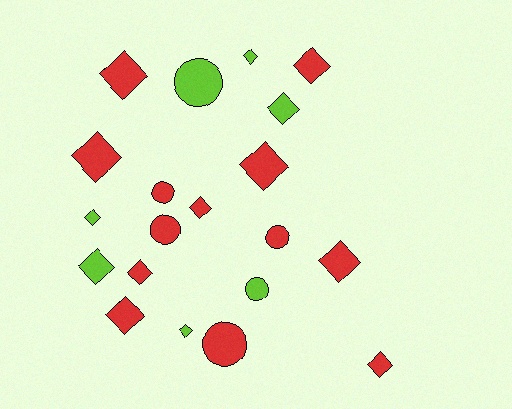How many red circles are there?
There are 4 red circles.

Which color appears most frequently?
Red, with 13 objects.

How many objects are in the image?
There are 20 objects.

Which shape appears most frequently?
Diamond, with 14 objects.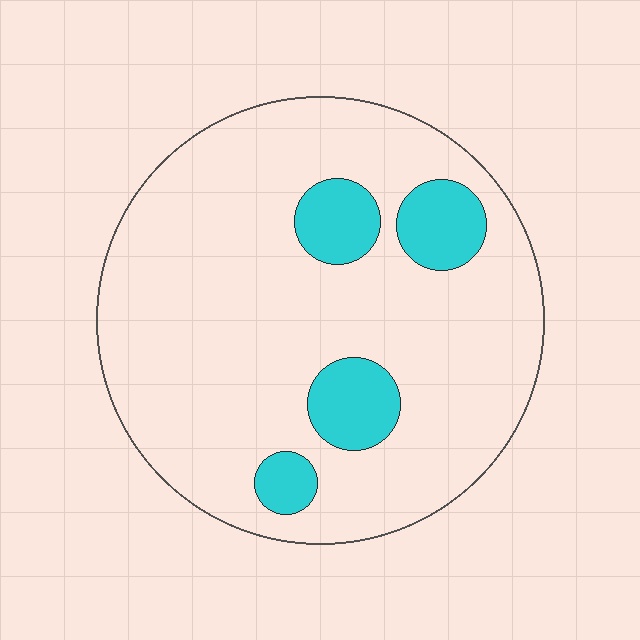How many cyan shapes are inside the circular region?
4.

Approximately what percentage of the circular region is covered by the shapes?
Approximately 15%.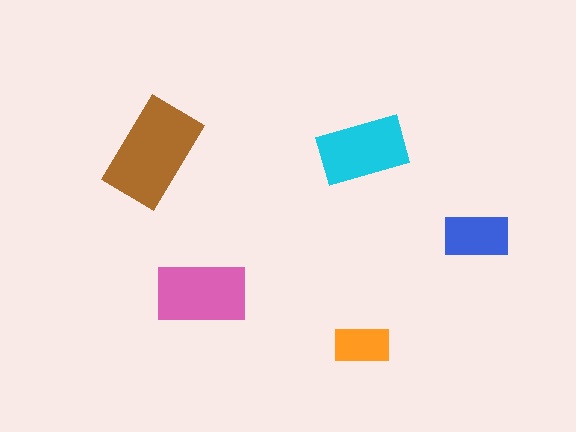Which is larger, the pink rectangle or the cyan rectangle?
The pink one.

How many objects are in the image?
There are 5 objects in the image.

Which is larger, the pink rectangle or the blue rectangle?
The pink one.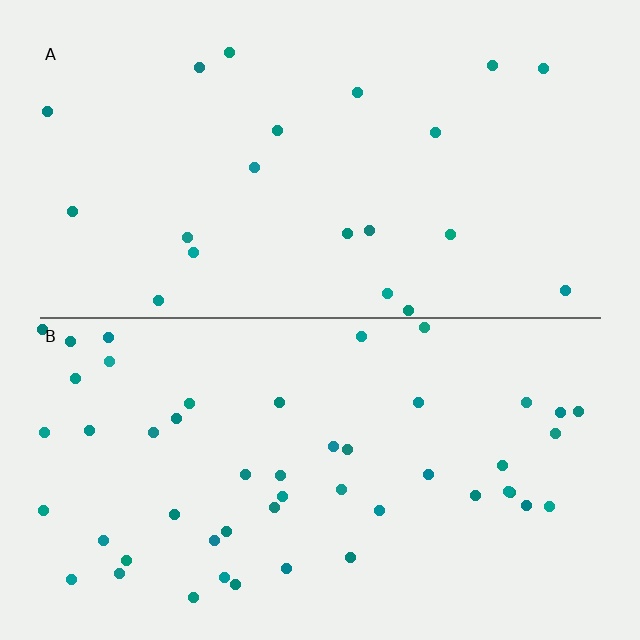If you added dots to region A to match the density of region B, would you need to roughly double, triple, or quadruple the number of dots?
Approximately double.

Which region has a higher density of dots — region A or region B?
B (the bottom).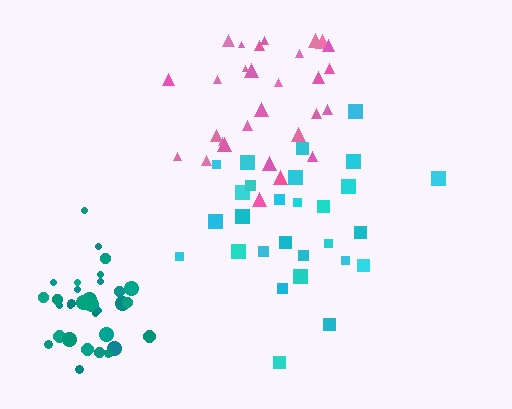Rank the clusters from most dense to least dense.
teal, cyan, pink.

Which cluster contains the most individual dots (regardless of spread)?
Teal (33).